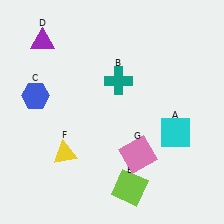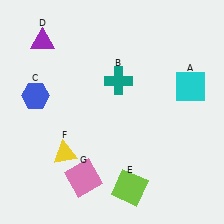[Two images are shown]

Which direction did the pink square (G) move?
The pink square (G) moved left.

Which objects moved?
The objects that moved are: the cyan square (A), the pink square (G).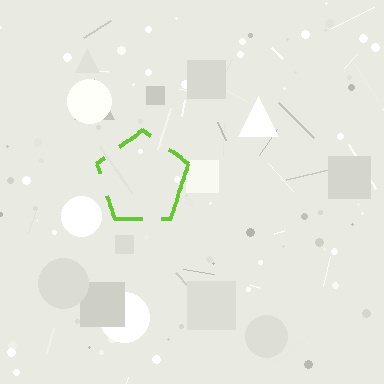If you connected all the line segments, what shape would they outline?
They would outline a pentagon.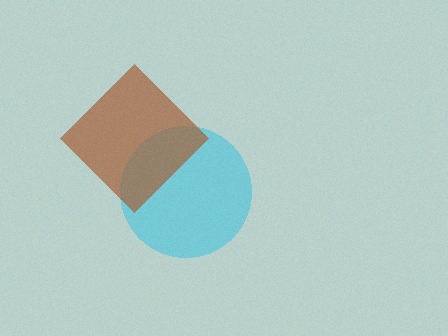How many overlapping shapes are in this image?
There are 2 overlapping shapes in the image.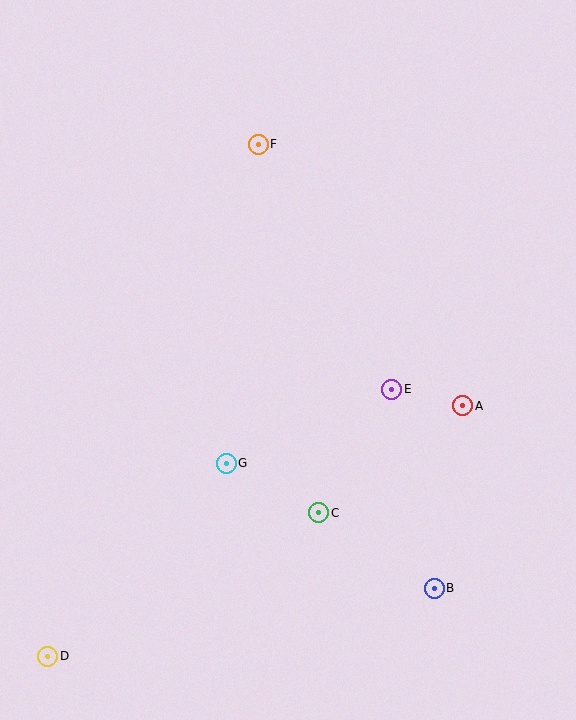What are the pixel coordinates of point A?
Point A is at (463, 406).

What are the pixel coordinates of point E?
Point E is at (392, 389).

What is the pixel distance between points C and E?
The distance between C and E is 144 pixels.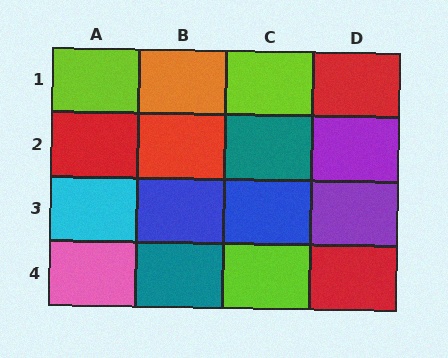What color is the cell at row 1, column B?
Orange.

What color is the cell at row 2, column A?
Red.